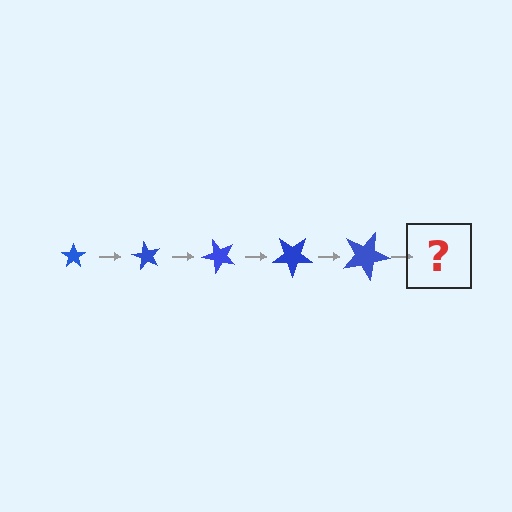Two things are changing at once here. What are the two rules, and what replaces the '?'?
The two rules are that the star grows larger each step and it rotates 60 degrees each step. The '?' should be a star, larger than the previous one and rotated 300 degrees from the start.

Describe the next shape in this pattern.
It should be a star, larger than the previous one and rotated 300 degrees from the start.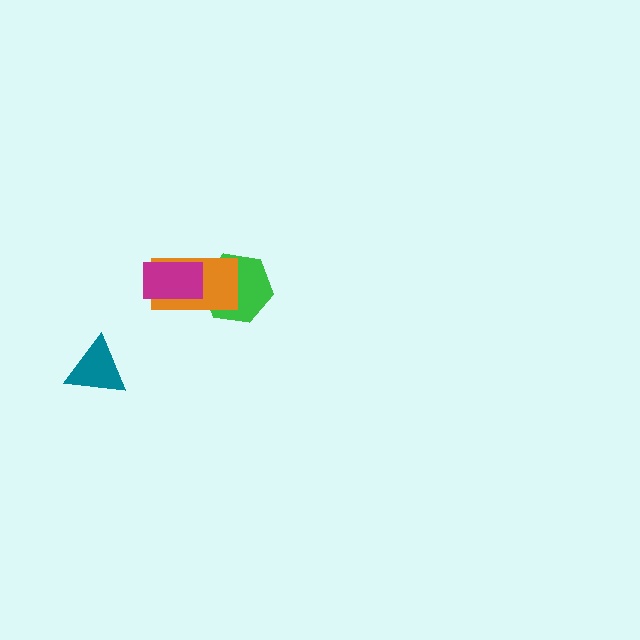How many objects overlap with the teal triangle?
0 objects overlap with the teal triangle.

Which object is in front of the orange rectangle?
The magenta rectangle is in front of the orange rectangle.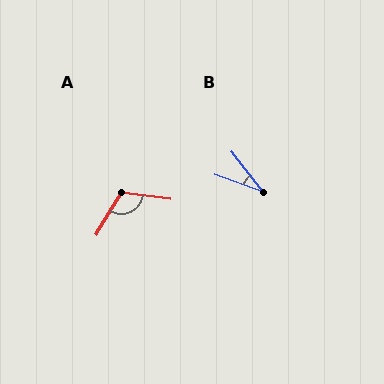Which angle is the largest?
A, at approximately 114 degrees.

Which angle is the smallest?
B, at approximately 32 degrees.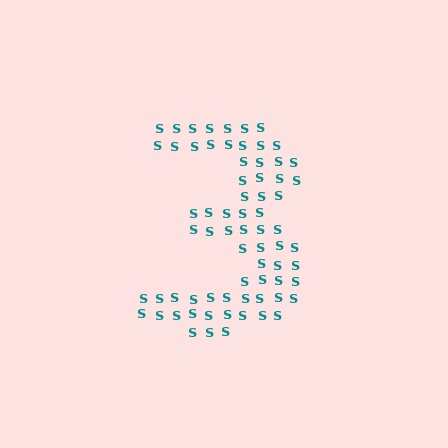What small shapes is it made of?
It is made of small letter S's.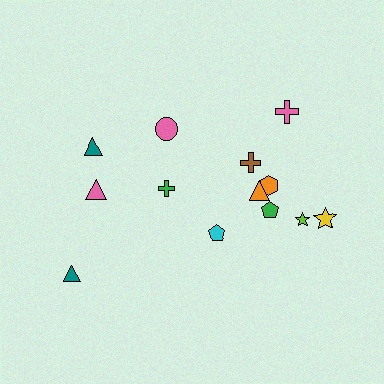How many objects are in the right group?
There are 8 objects.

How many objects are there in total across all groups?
There are 13 objects.